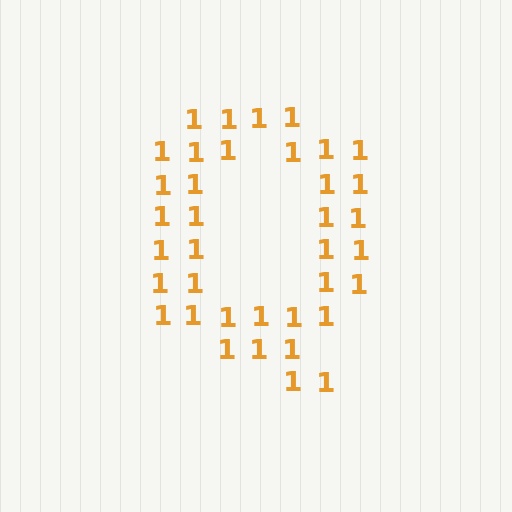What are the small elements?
The small elements are digit 1's.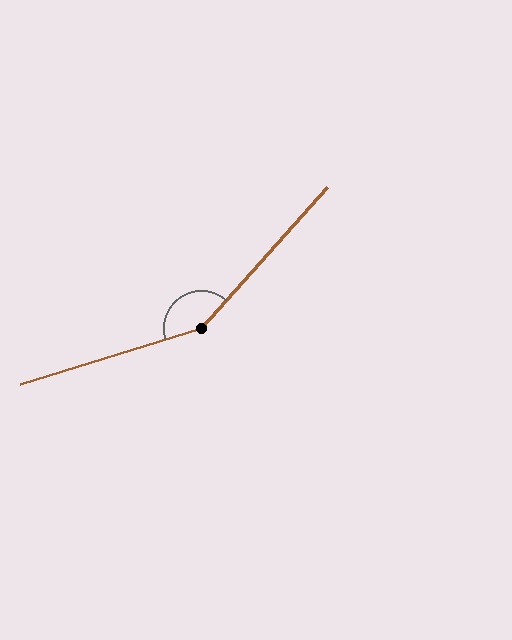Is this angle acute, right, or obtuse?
It is obtuse.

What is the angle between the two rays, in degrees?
Approximately 149 degrees.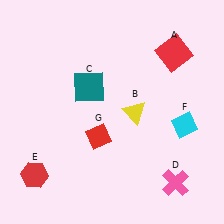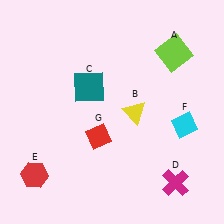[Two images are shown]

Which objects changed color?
A changed from red to lime. D changed from pink to magenta.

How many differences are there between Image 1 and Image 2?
There are 2 differences between the two images.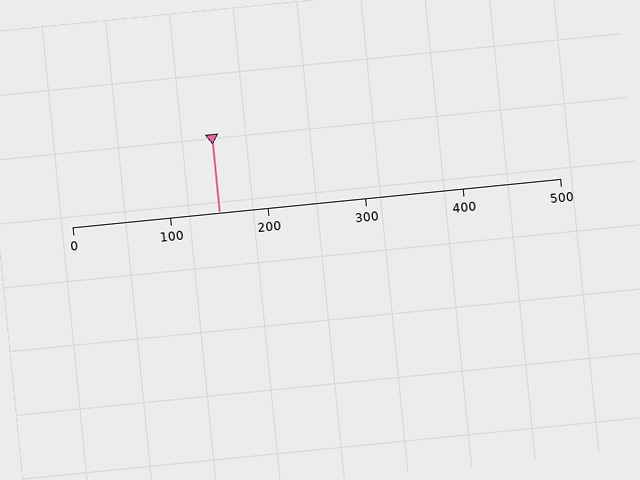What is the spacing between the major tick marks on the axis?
The major ticks are spaced 100 apart.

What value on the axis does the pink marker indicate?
The marker indicates approximately 150.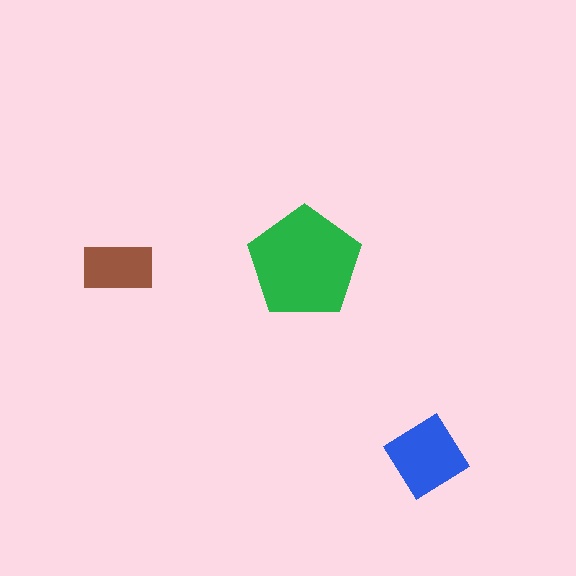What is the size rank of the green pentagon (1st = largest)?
1st.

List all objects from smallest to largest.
The brown rectangle, the blue diamond, the green pentagon.